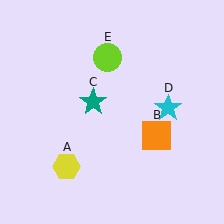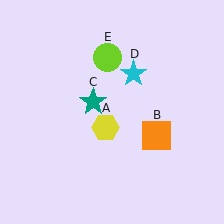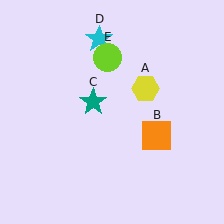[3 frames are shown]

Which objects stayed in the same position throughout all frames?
Orange square (object B) and teal star (object C) and lime circle (object E) remained stationary.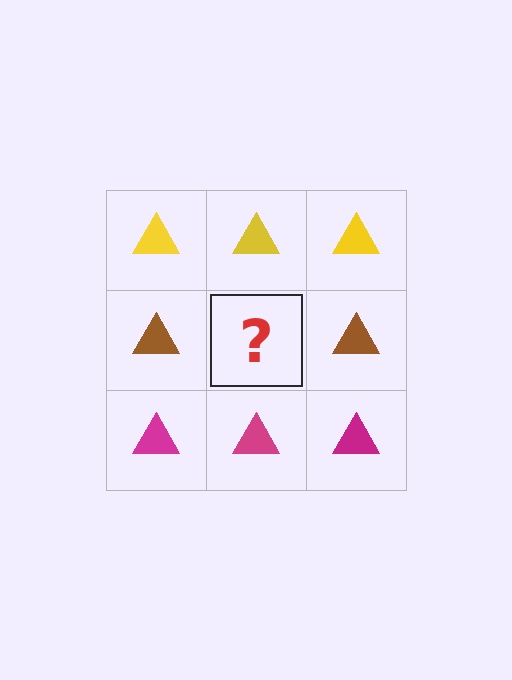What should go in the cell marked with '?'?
The missing cell should contain a brown triangle.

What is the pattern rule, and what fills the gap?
The rule is that each row has a consistent color. The gap should be filled with a brown triangle.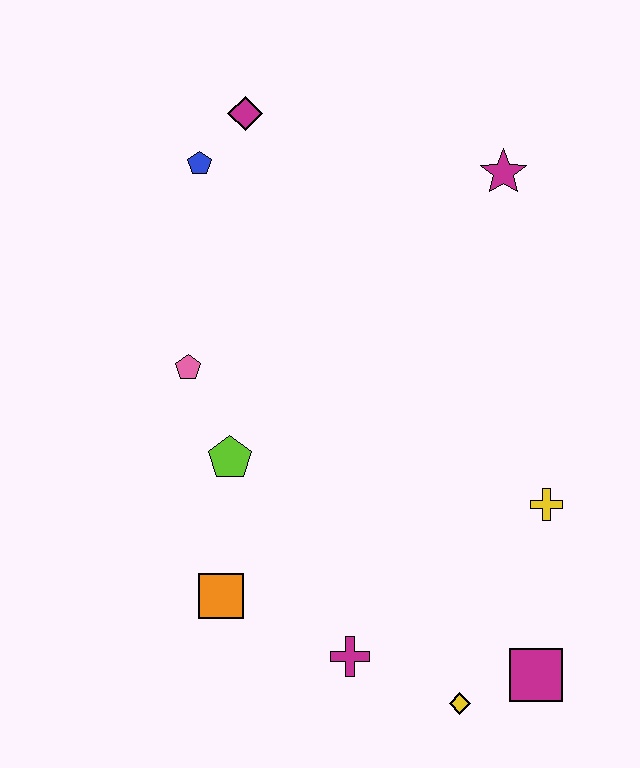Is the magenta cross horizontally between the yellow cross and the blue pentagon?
Yes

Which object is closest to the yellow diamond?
The magenta square is closest to the yellow diamond.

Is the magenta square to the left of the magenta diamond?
No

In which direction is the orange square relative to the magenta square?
The orange square is to the left of the magenta square.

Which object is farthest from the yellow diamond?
The magenta diamond is farthest from the yellow diamond.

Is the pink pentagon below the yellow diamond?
No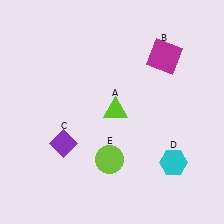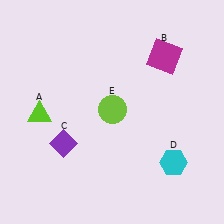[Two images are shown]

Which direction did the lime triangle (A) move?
The lime triangle (A) moved left.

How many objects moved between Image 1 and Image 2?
2 objects moved between the two images.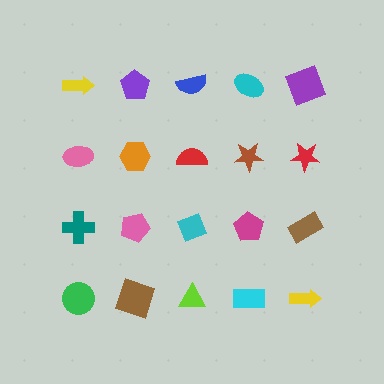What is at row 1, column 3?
A blue semicircle.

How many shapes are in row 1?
5 shapes.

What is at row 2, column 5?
A red star.